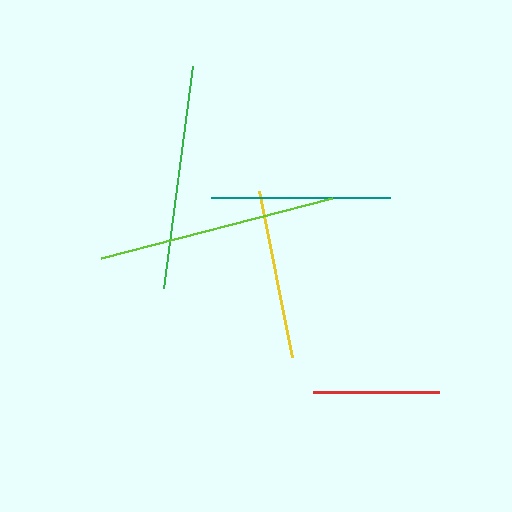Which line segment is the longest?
The lime line is the longest at approximately 239 pixels.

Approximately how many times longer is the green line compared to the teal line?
The green line is approximately 1.3 times the length of the teal line.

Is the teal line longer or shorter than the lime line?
The lime line is longer than the teal line.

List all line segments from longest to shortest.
From longest to shortest: lime, green, teal, yellow, red.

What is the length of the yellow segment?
The yellow segment is approximately 169 pixels long.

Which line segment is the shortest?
The red line is the shortest at approximately 126 pixels.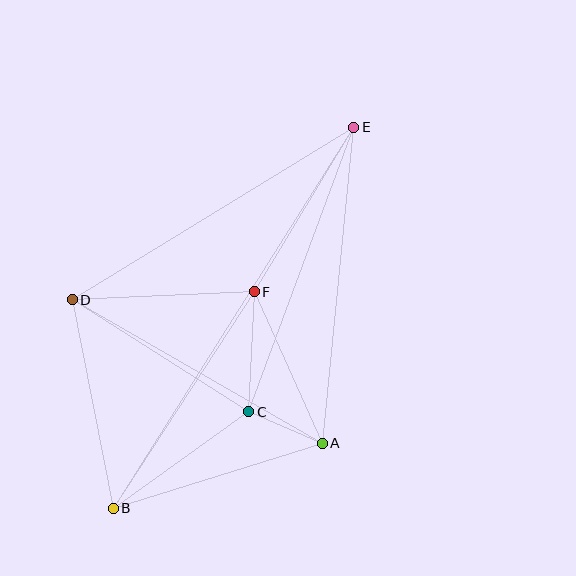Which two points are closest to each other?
Points A and C are closest to each other.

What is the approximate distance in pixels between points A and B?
The distance between A and B is approximately 219 pixels.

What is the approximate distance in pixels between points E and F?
The distance between E and F is approximately 192 pixels.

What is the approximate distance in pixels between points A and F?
The distance between A and F is approximately 166 pixels.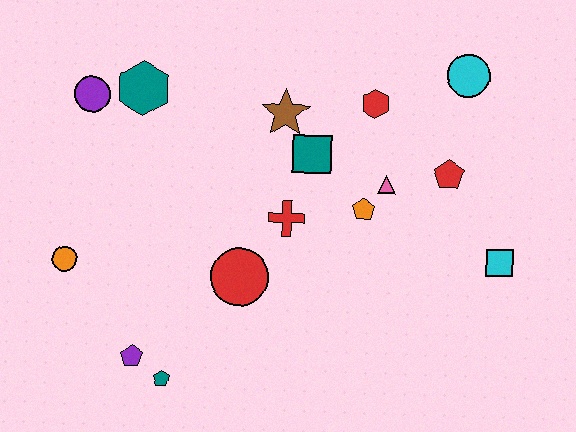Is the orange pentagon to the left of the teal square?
No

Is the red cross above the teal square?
No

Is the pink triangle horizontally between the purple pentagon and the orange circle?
No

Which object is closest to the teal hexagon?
The purple circle is closest to the teal hexagon.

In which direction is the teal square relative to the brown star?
The teal square is below the brown star.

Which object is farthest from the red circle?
The cyan circle is farthest from the red circle.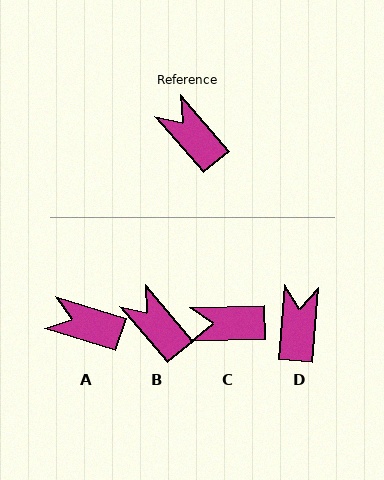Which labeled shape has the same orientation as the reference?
B.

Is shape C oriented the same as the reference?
No, it is off by about 51 degrees.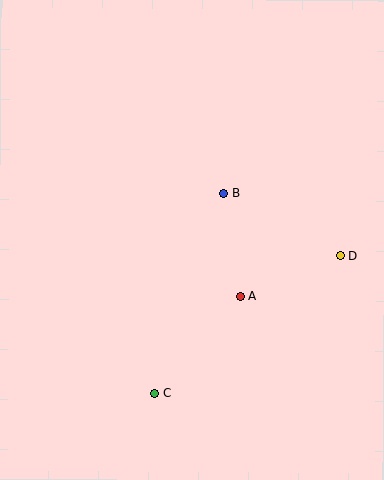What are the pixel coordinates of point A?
Point A is at (240, 297).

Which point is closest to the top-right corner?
Point B is closest to the top-right corner.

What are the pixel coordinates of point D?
Point D is at (340, 256).